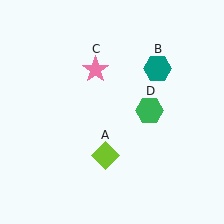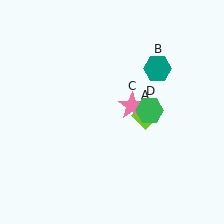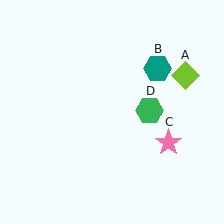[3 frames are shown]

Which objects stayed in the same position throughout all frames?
Teal hexagon (object B) and green hexagon (object D) remained stationary.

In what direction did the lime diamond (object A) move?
The lime diamond (object A) moved up and to the right.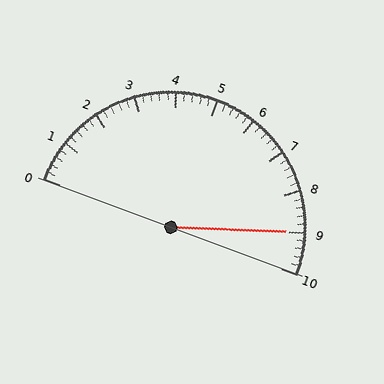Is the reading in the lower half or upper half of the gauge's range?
The reading is in the upper half of the range (0 to 10).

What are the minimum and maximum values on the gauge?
The gauge ranges from 0 to 10.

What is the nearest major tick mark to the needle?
The nearest major tick mark is 9.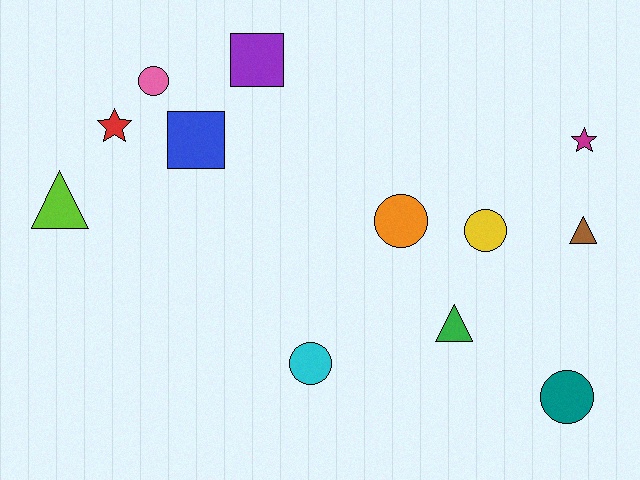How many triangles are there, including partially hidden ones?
There are 3 triangles.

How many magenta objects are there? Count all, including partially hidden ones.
There is 1 magenta object.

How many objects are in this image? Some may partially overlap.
There are 12 objects.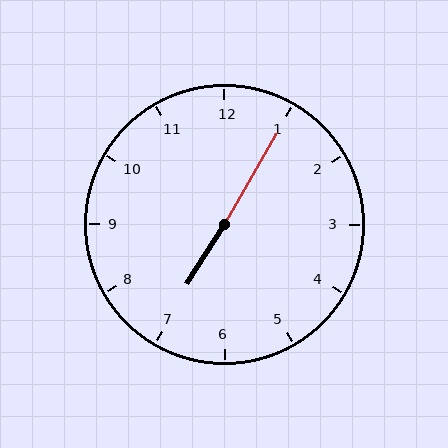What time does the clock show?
7:05.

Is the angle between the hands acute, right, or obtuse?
It is obtuse.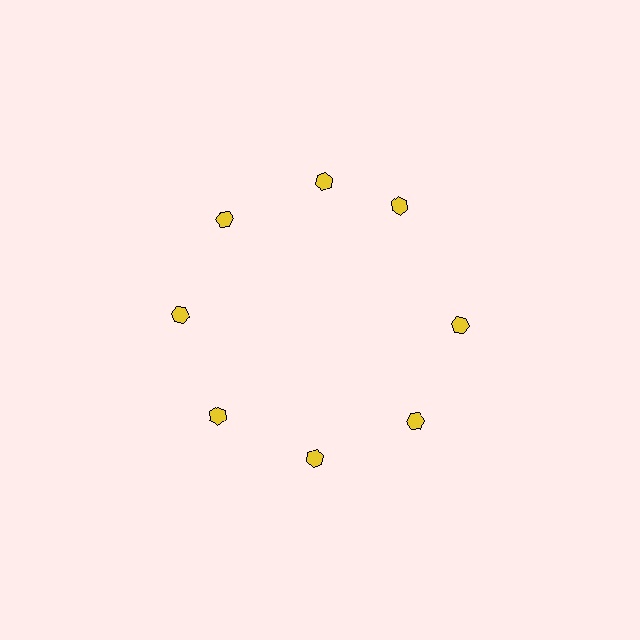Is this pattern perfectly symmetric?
No. The 8 yellow hexagons are arranged in a ring, but one element near the 2 o'clock position is rotated out of alignment along the ring, breaking the 8-fold rotational symmetry.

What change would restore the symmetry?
The symmetry would be restored by rotating it back into even spacing with its neighbors so that all 8 hexagons sit at equal angles and equal distance from the center.